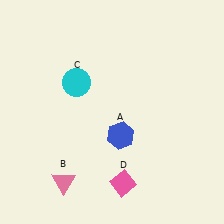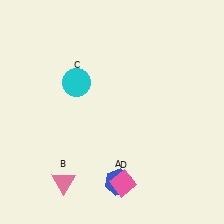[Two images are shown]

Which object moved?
The blue hexagon (A) moved down.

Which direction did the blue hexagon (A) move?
The blue hexagon (A) moved down.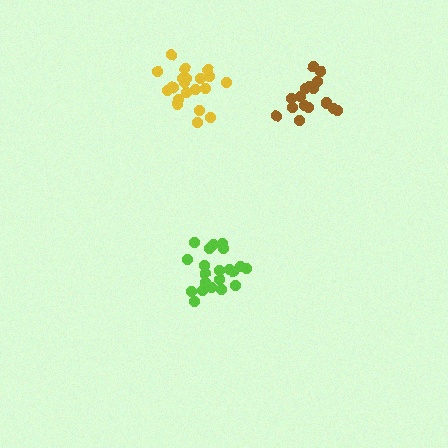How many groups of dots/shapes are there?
There are 3 groups.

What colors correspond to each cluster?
The clusters are colored: brown, lime, yellow.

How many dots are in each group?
Group 1: 17 dots, Group 2: 21 dots, Group 3: 21 dots (59 total).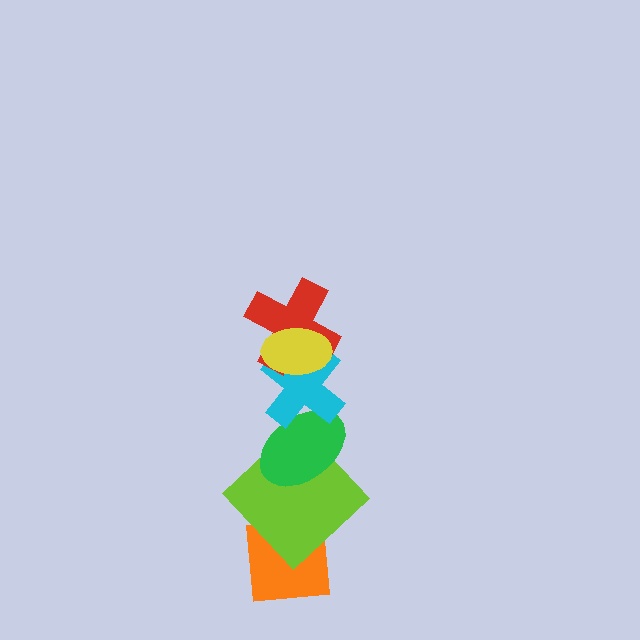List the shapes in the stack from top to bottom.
From top to bottom: the yellow ellipse, the red cross, the cyan cross, the green ellipse, the lime diamond, the orange square.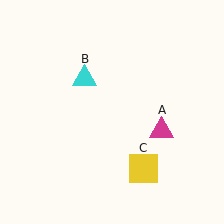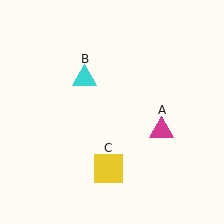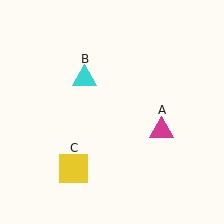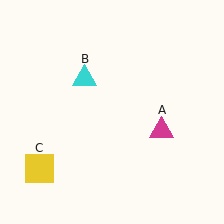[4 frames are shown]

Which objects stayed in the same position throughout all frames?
Magenta triangle (object A) and cyan triangle (object B) remained stationary.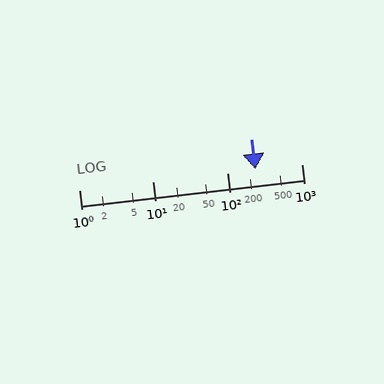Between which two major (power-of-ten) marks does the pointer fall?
The pointer is between 100 and 1000.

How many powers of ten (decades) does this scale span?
The scale spans 3 decades, from 1 to 1000.